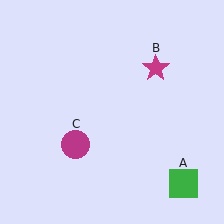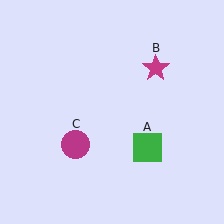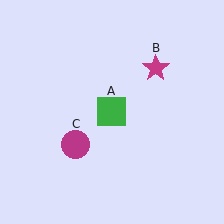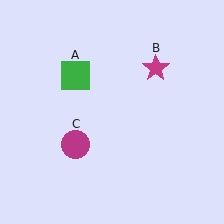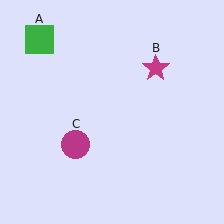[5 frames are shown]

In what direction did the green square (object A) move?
The green square (object A) moved up and to the left.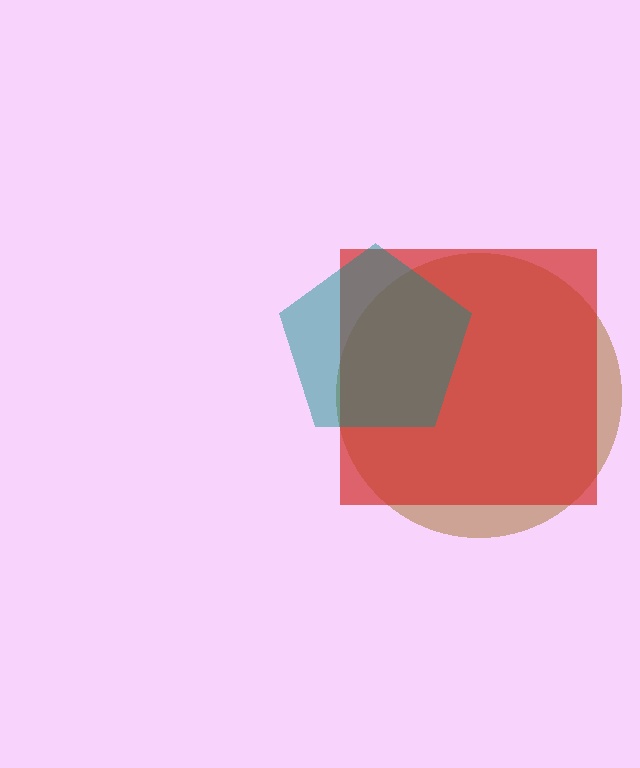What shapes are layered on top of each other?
The layered shapes are: a brown circle, a red square, a teal pentagon.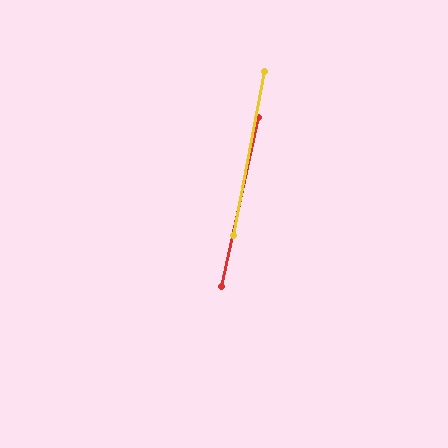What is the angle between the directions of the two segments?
Approximately 2 degrees.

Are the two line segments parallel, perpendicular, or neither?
Parallel — their directions differ by only 1.5°.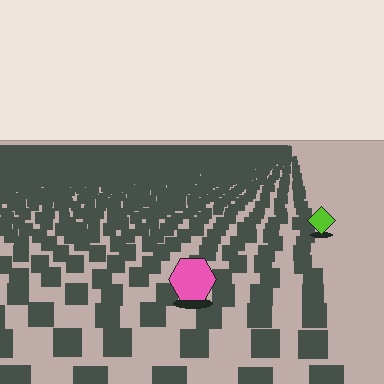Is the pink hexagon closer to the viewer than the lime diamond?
Yes. The pink hexagon is closer — you can tell from the texture gradient: the ground texture is coarser near it.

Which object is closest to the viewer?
The pink hexagon is closest. The texture marks near it are larger and more spread out.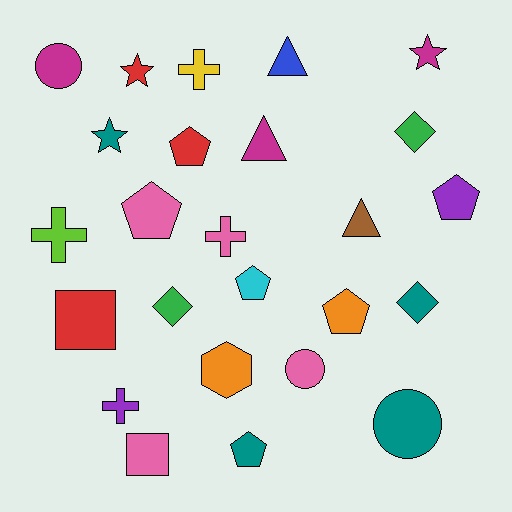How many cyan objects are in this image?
There is 1 cyan object.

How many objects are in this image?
There are 25 objects.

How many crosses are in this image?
There are 4 crosses.